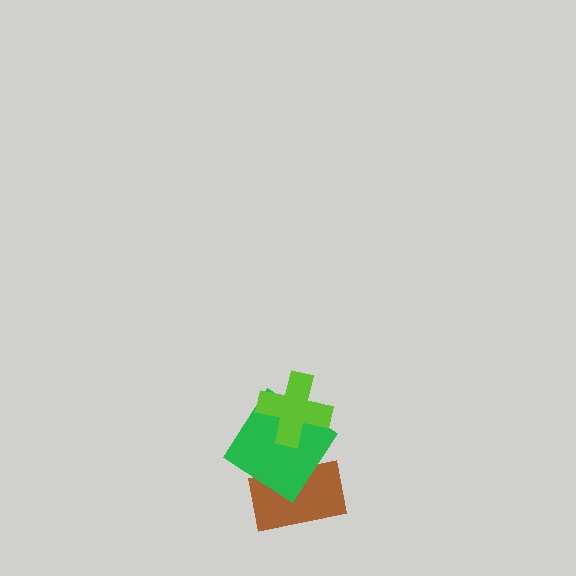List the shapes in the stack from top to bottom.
From top to bottom: the lime cross, the green diamond, the brown rectangle.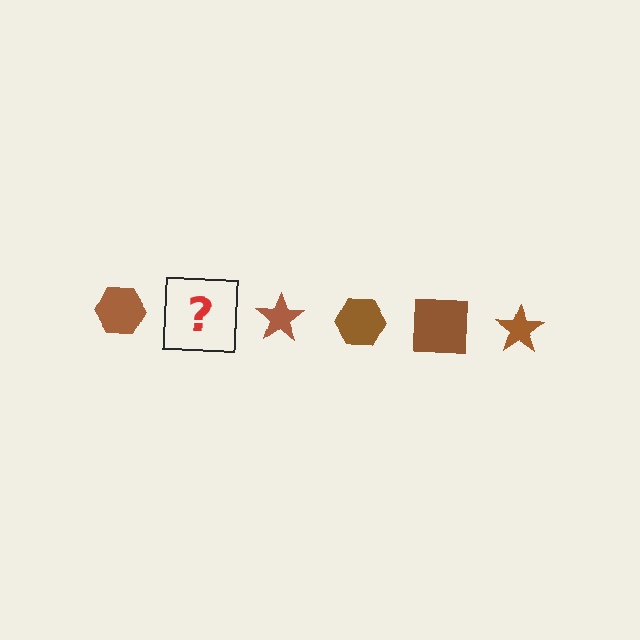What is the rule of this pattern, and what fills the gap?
The rule is that the pattern cycles through hexagon, square, star shapes in brown. The gap should be filled with a brown square.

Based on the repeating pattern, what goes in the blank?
The blank should be a brown square.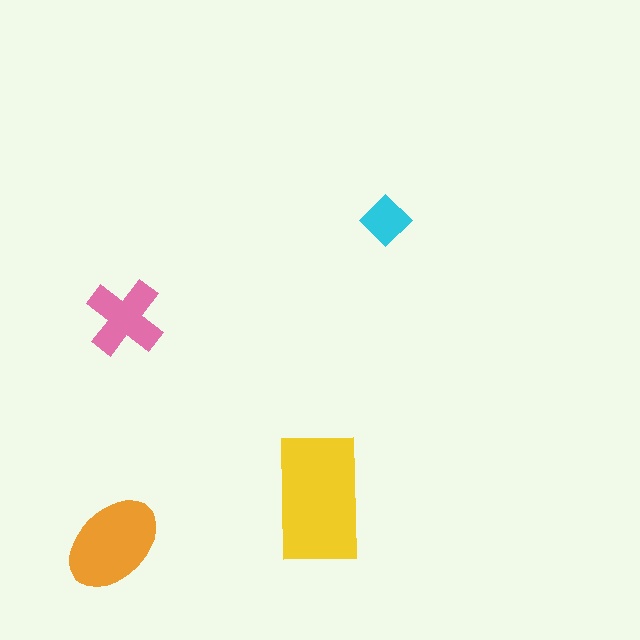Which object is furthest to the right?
The cyan diamond is rightmost.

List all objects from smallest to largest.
The cyan diamond, the pink cross, the orange ellipse, the yellow rectangle.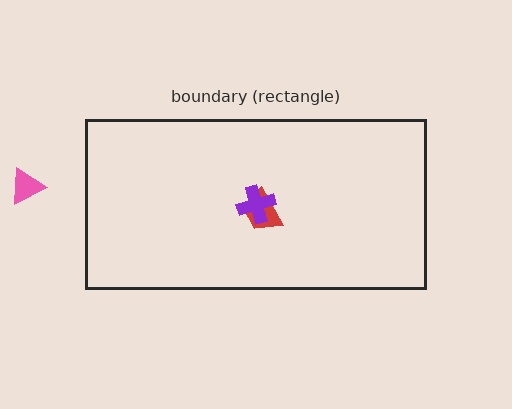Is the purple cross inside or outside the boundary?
Inside.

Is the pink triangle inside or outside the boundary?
Outside.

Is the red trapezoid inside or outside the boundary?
Inside.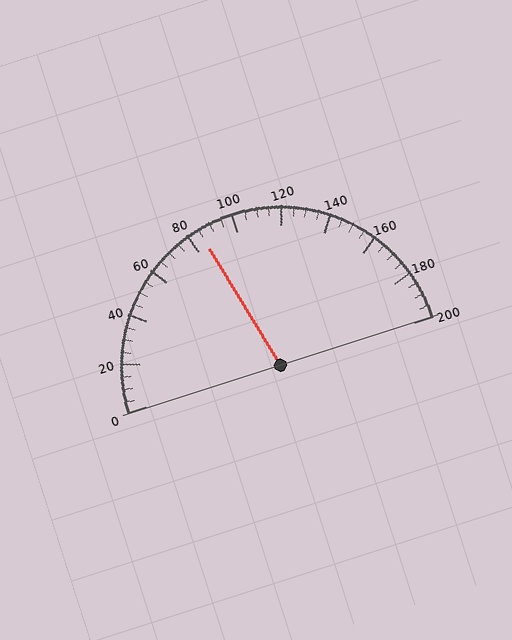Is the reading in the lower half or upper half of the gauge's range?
The reading is in the lower half of the range (0 to 200).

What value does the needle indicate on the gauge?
The needle indicates approximately 85.